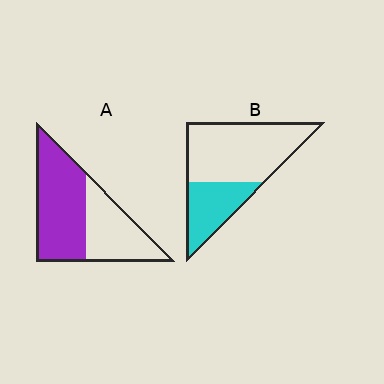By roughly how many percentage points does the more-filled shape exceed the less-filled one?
By roughly 25 percentage points (A over B).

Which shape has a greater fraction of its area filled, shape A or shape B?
Shape A.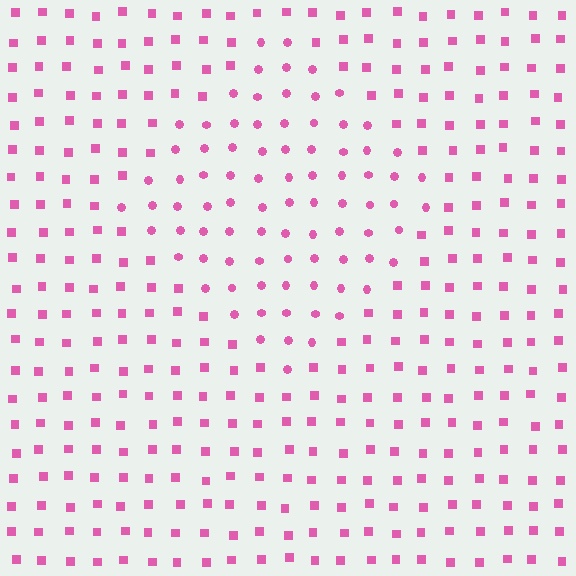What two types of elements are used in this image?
The image uses circles inside the diamond region and squares outside it.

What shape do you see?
I see a diamond.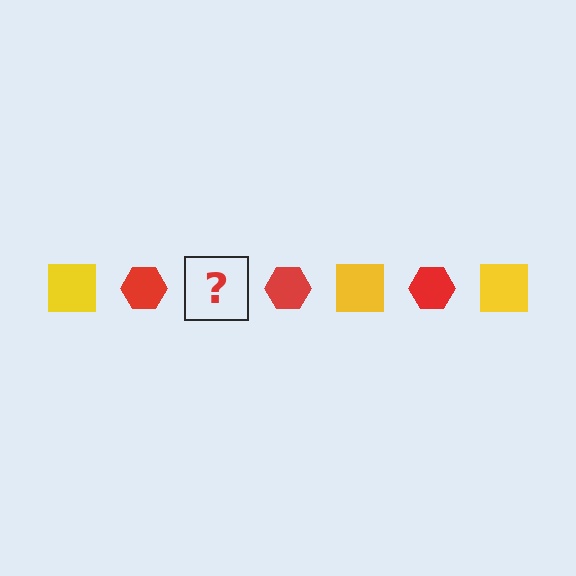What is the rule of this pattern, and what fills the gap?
The rule is that the pattern alternates between yellow square and red hexagon. The gap should be filled with a yellow square.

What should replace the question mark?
The question mark should be replaced with a yellow square.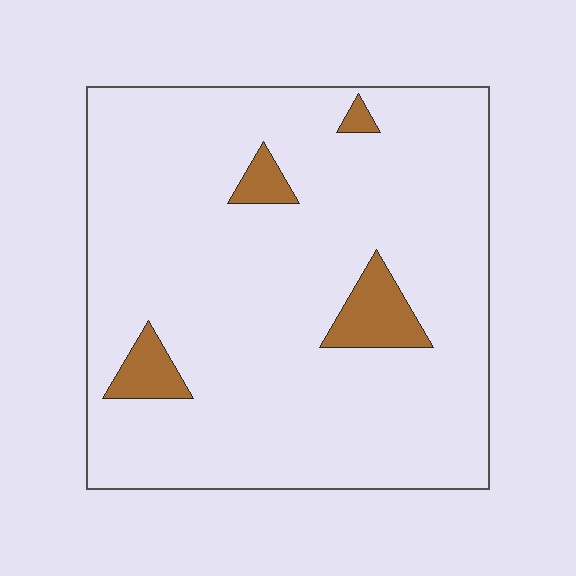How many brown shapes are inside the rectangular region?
4.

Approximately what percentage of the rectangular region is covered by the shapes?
Approximately 10%.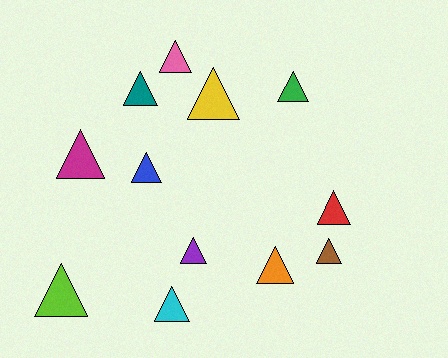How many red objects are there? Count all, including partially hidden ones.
There is 1 red object.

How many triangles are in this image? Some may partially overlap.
There are 12 triangles.